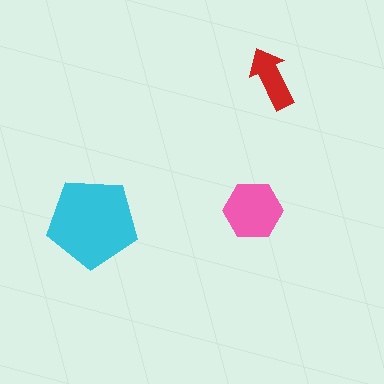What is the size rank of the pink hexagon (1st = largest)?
2nd.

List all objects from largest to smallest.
The cyan pentagon, the pink hexagon, the red arrow.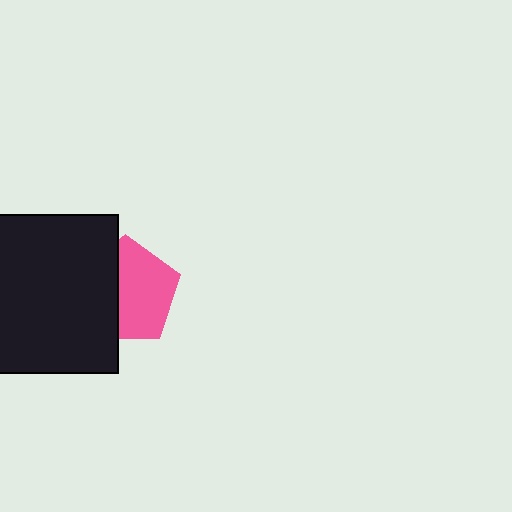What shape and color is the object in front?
The object in front is a black square.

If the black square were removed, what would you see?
You would see the complete pink pentagon.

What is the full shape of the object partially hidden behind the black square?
The partially hidden object is a pink pentagon.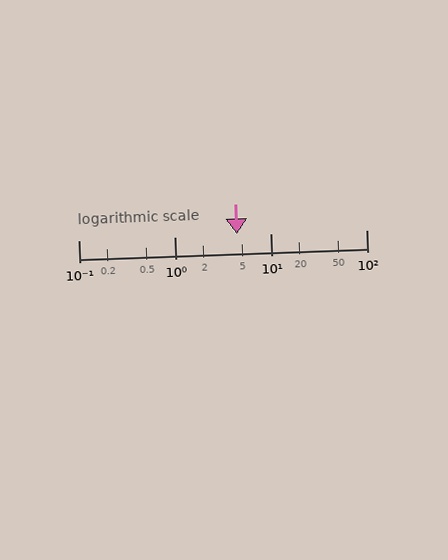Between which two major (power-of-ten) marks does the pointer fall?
The pointer is between 1 and 10.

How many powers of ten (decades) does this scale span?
The scale spans 3 decades, from 0.1 to 100.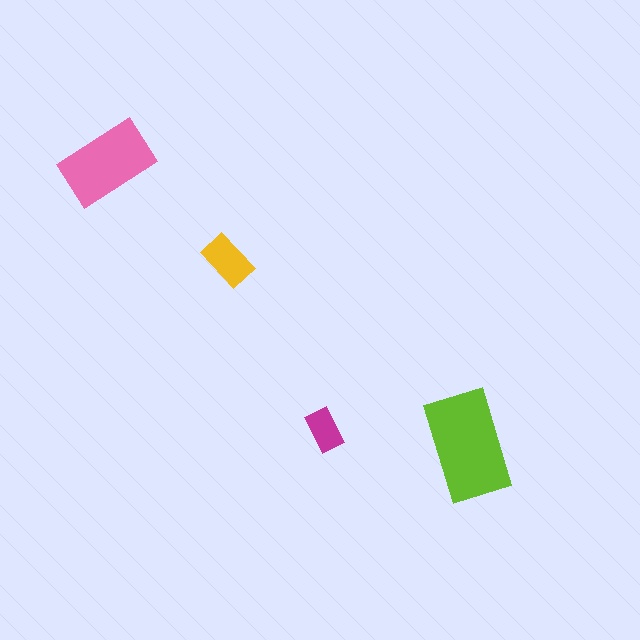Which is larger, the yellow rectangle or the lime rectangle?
The lime one.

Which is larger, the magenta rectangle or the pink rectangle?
The pink one.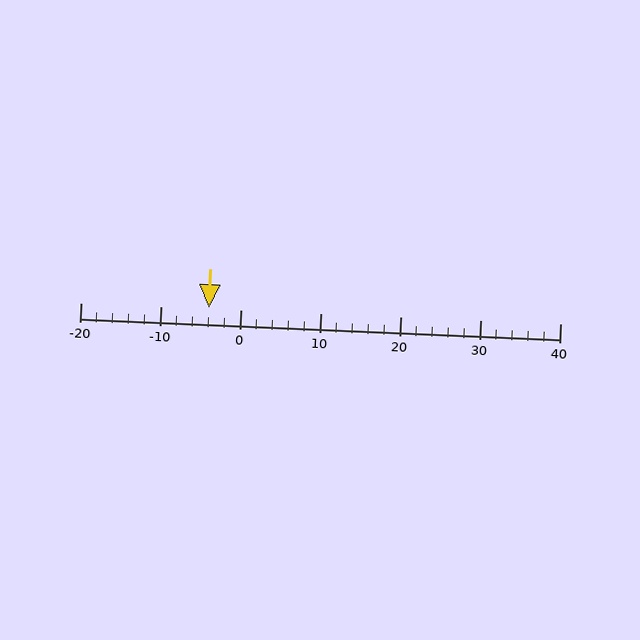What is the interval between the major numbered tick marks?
The major tick marks are spaced 10 units apart.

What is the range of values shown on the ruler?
The ruler shows values from -20 to 40.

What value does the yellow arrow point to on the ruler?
The yellow arrow points to approximately -4.